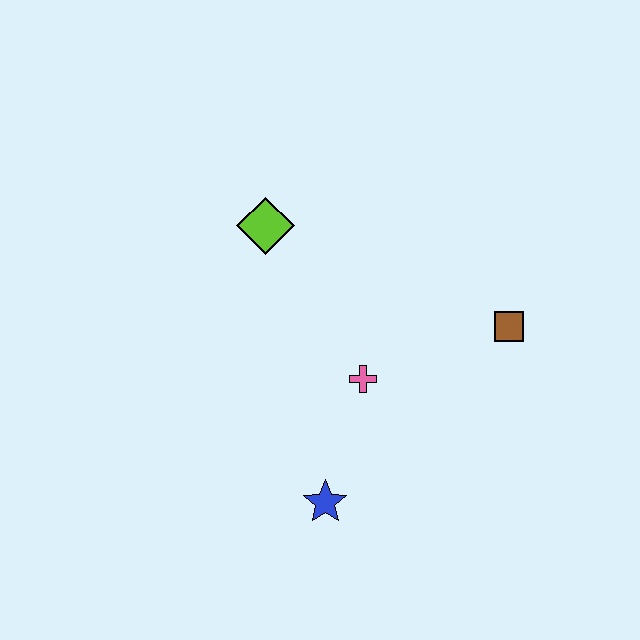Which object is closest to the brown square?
The pink cross is closest to the brown square.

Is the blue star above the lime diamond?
No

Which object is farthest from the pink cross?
The lime diamond is farthest from the pink cross.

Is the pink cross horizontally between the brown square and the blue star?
Yes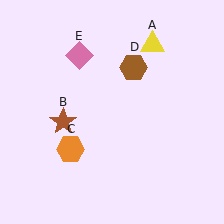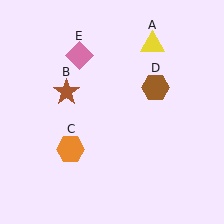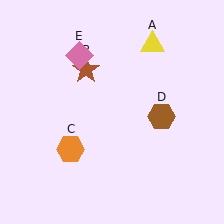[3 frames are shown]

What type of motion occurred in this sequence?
The brown star (object B), brown hexagon (object D) rotated clockwise around the center of the scene.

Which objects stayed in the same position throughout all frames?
Yellow triangle (object A) and orange hexagon (object C) and pink diamond (object E) remained stationary.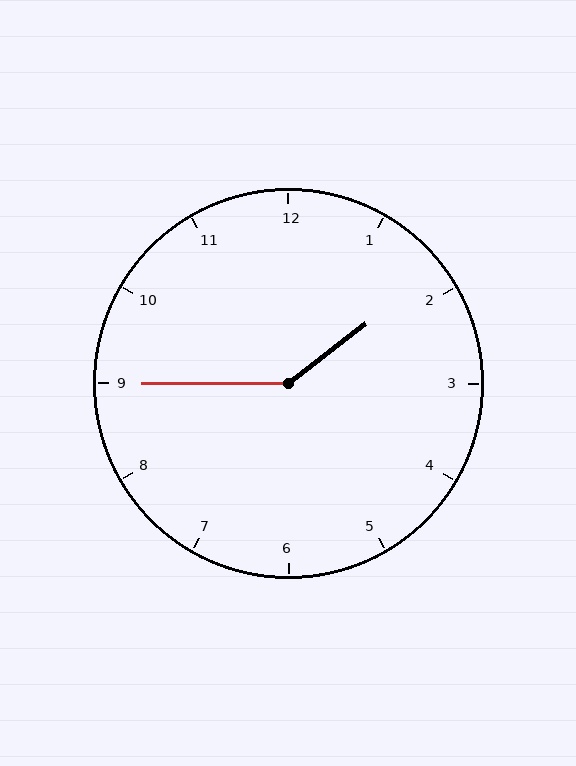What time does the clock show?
1:45.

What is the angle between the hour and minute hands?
Approximately 142 degrees.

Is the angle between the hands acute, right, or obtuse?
It is obtuse.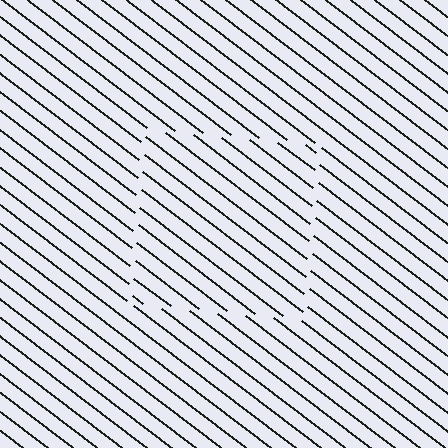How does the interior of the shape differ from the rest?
The interior of the shape contains the same grating, shifted by half a period — the contour is defined by the phase discontinuity where line-ends from the inner and outer gratings abut.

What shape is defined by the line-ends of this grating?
An illusory square. The interior of the shape contains the same grating, shifted by half a period — the contour is defined by the phase discontinuity where line-ends from the inner and outer gratings abut.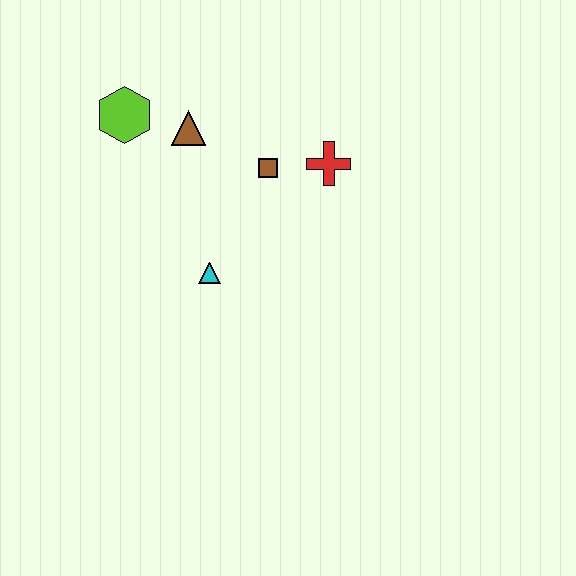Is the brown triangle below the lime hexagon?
Yes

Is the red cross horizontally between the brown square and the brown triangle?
No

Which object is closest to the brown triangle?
The lime hexagon is closest to the brown triangle.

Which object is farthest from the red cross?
The lime hexagon is farthest from the red cross.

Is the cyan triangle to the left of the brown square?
Yes